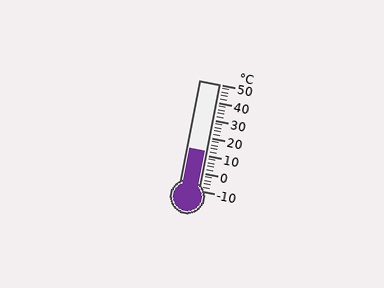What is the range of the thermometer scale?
The thermometer scale ranges from -10°C to 50°C.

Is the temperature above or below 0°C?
The temperature is above 0°C.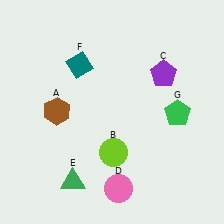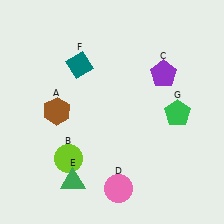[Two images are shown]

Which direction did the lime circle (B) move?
The lime circle (B) moved left.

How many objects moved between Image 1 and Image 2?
1 object moved between the two images.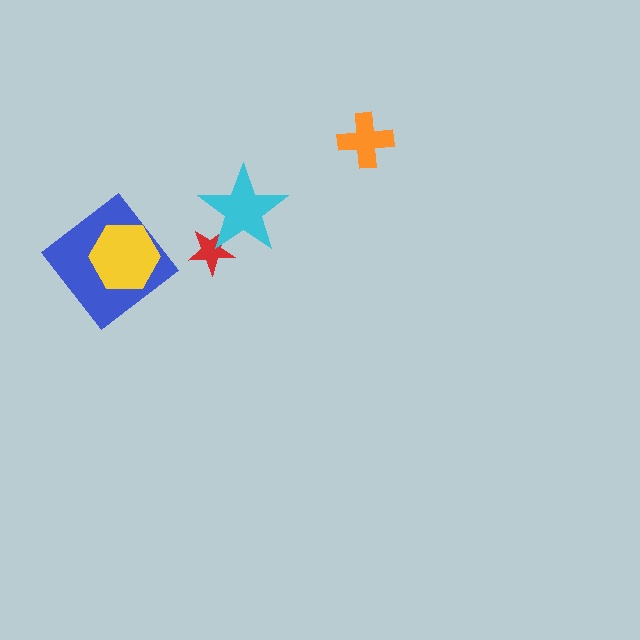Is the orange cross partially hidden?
No, no other shape covers it.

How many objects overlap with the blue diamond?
1 object overlaps with the blue diamond.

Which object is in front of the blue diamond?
The yellow hexagon is in front of the blue diamond.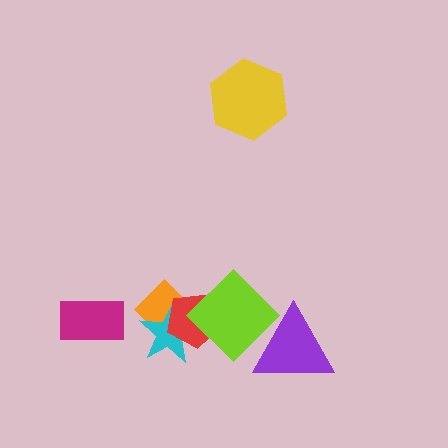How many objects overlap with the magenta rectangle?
0 objects overlap with the magenta rectangle.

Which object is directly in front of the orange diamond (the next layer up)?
The cyan star is directly in front of the orange diamond.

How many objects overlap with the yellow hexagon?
0 objects overlap with the yellow hexagon.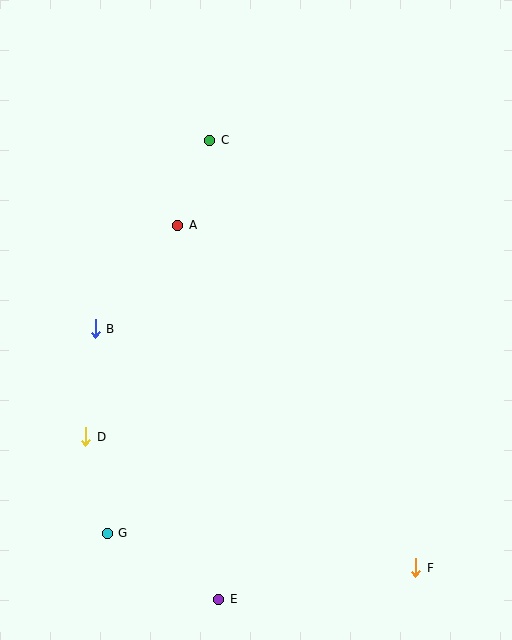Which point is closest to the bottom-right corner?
Point F is closest to the bottom-right corner.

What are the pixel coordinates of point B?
Point B is at (95, 329).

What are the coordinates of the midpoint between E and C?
The midpoint between E and C is at (214, 370).